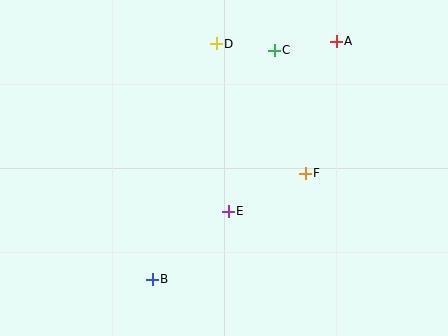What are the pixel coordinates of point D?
Point D is at (216, 44).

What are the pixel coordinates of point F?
Point F is at (305, 173).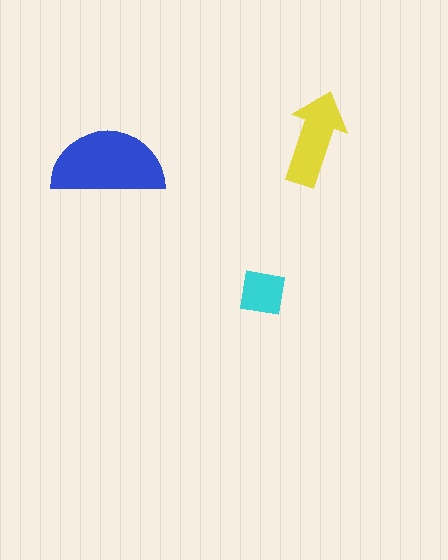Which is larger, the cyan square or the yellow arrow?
The yellow arrow.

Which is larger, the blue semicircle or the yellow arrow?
The blue semicircle.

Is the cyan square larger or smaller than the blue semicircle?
Smaller.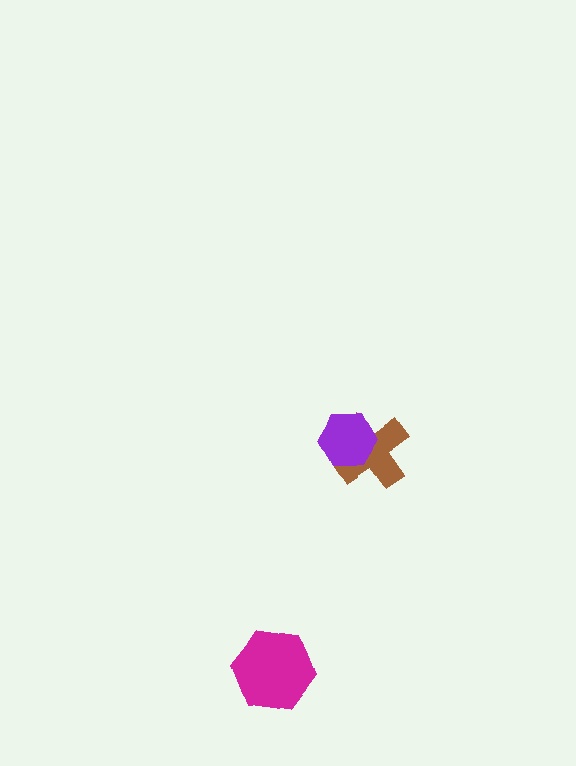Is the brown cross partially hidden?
Yes, it is partially covered by another shape.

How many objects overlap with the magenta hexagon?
0 objects overlap with the magenta hexagon.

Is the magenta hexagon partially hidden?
No, no other shape covers it.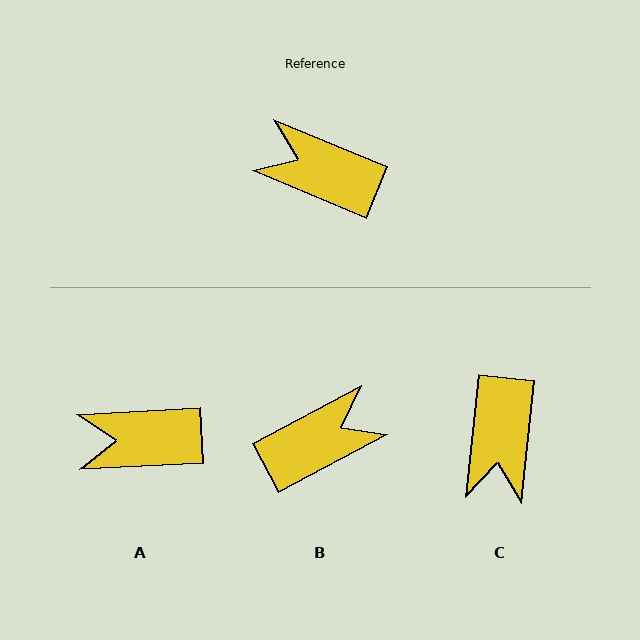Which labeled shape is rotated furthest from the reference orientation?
B, about 129 degrees away.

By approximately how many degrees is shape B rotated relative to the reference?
Approximately 129 degrees clockwise.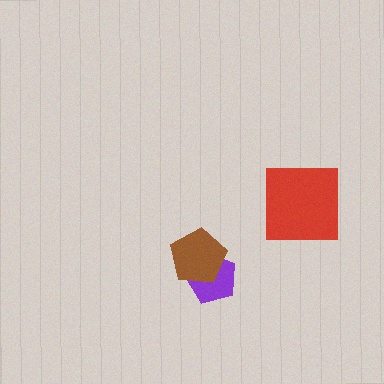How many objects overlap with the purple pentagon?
1 object overlaps with the purple pentagon.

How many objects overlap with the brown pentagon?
1 object overlaps with the brown pentagon.